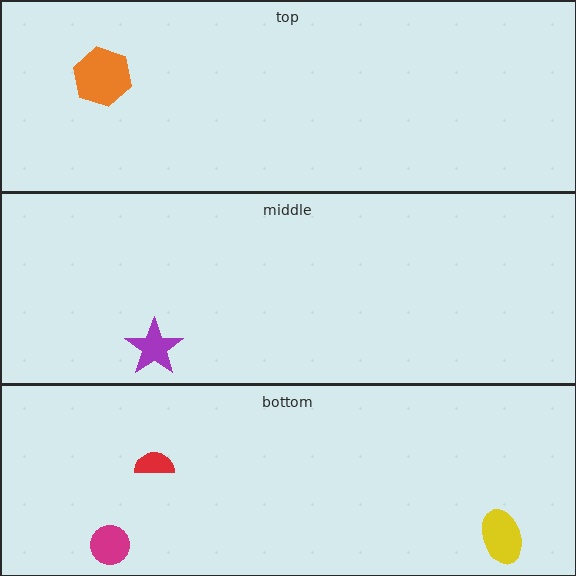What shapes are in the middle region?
The purple star.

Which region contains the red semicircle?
The bottom region.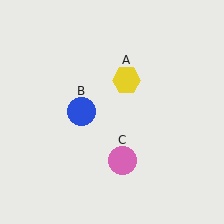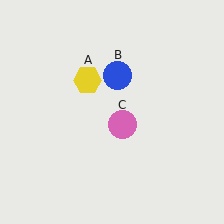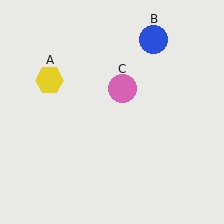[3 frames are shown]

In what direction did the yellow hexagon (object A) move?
The yellow hexagon (object A) moved left.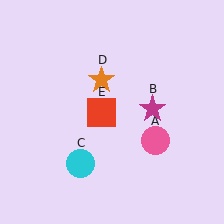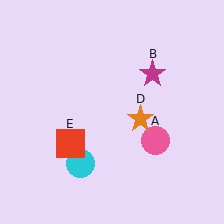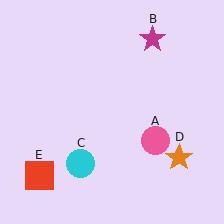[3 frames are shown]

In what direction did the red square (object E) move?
The red square (object E) moved down and to the left.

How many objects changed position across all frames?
3 objects changed position: magenta star (object B), orange star (object D), red square (object E).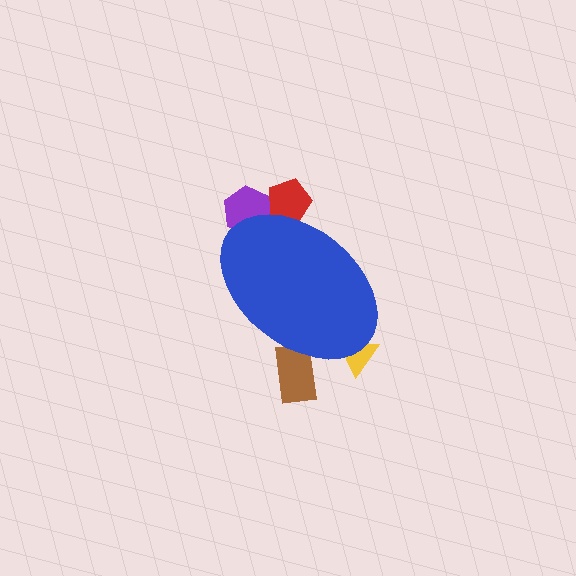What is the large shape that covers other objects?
A blue ellipse.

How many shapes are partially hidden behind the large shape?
4 shapes are partially hidden.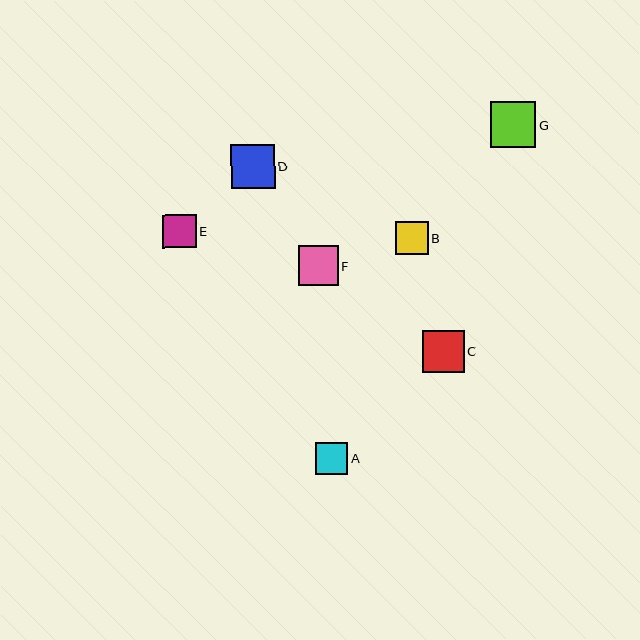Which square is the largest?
Square G is the largest with a size of approximately 46 pixels.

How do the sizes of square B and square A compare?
Square B and square A are approximately the same size.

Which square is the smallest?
Square A is the smallest with a size of approximately 33 pixels.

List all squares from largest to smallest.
From largest to smallest: G, D, C, F, E, B, A.